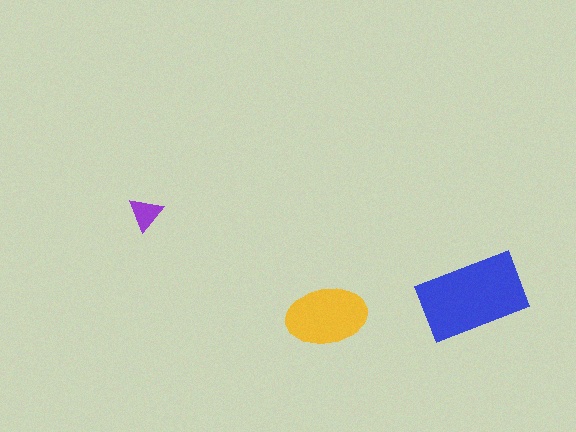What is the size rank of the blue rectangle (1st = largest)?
1st.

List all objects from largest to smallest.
The blue rectangle, the yellow ellipse, the purple triangle.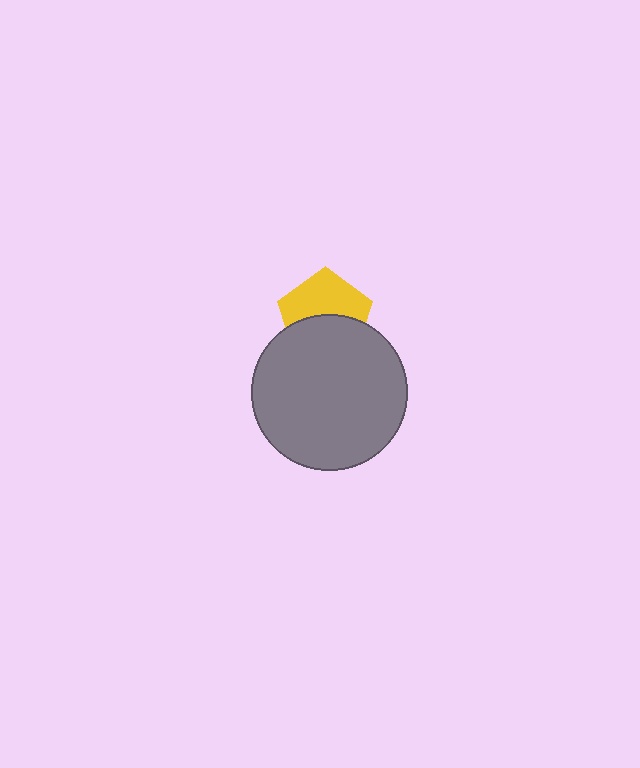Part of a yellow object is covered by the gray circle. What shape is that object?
It is a pentagon.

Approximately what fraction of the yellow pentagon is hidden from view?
Roughly 48% of the yellow pentagon is hidden behind the gray circle.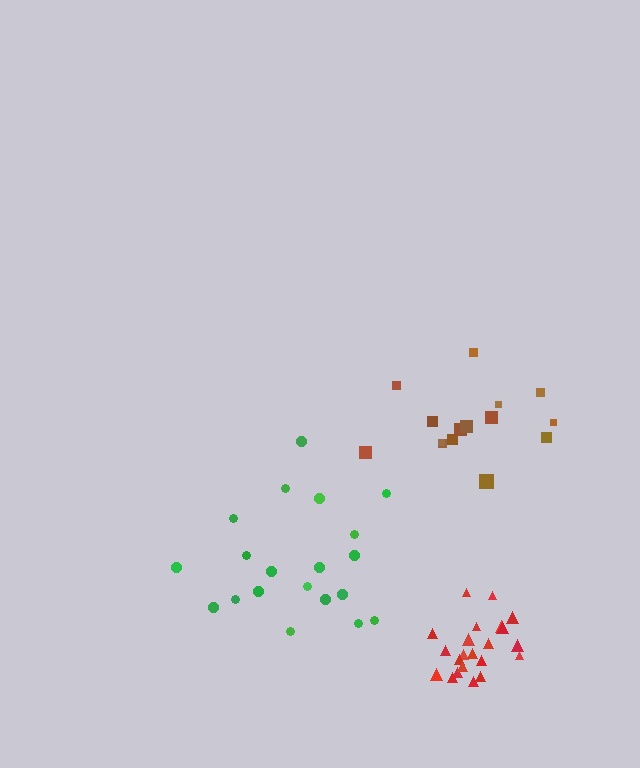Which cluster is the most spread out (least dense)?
Brown.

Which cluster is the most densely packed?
Red.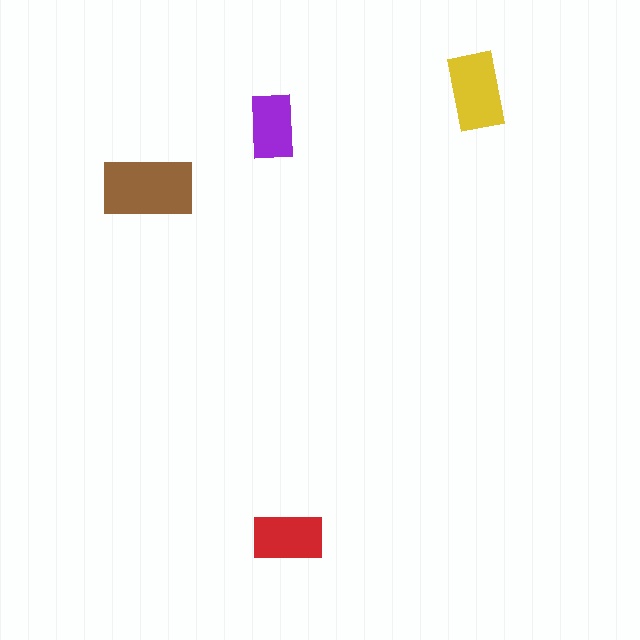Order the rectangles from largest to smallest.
the brown one, the yellow one, the red one, the purple one.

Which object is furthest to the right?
The yellow rectangle is rightmost.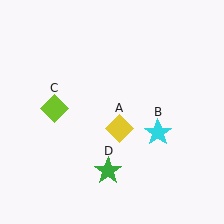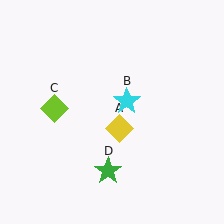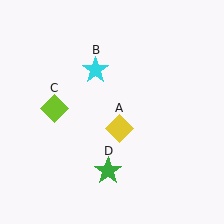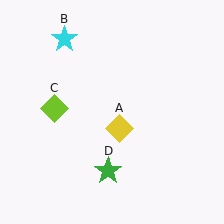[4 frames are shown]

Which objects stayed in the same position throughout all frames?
Yellow diamond (object A) and lime diamond (object C) and green star (object D) remained stationary.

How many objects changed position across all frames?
1 object changed position: cyan star (object B).